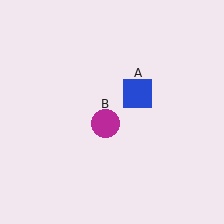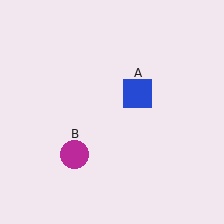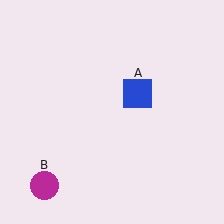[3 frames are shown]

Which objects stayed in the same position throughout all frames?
Blue square (object A) remained stationary.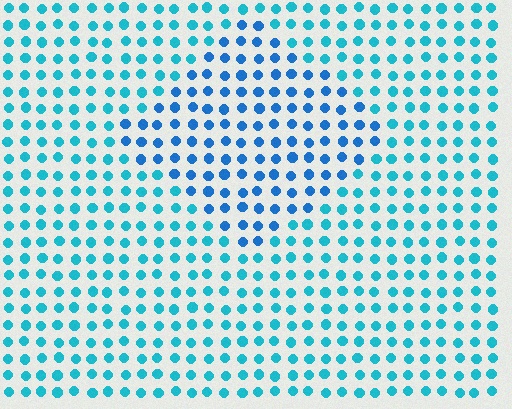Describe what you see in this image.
The image is filled with small cyan elements in a uniform arrangement. A diamond-shaped region is visible where the elements are tinted to a slightly different hue, forming a subtle color boundary.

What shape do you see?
I see a diamond.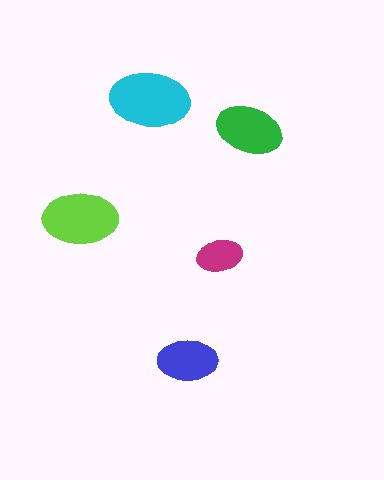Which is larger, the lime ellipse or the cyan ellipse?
The cyan one.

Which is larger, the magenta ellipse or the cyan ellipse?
The cyan one.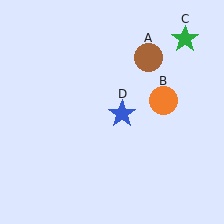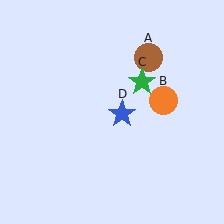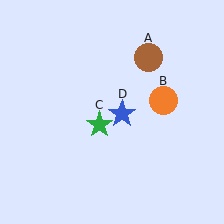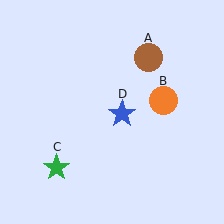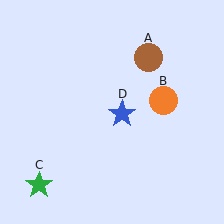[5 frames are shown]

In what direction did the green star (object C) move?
The green star (object C) moved down and to the left.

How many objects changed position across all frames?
1 object changed position: green star (object C).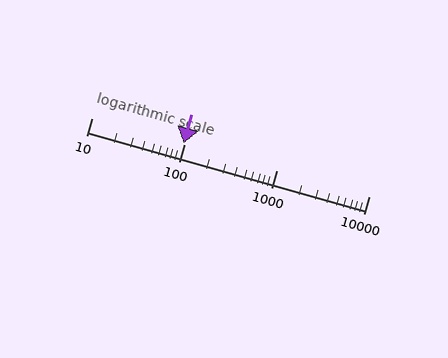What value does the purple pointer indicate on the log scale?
The pointer indicates approximately 98.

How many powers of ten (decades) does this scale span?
The scale spans 3 decades, from 10 to 10000.